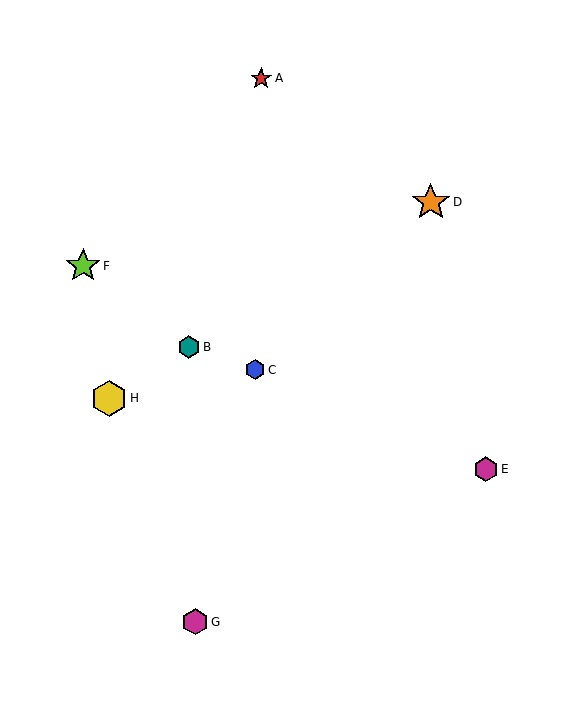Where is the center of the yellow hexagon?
The center of the yellow hexagon is at (109, 398).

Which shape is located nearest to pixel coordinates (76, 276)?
The lime star (labeled F) at (83, 266) is nearest to that location.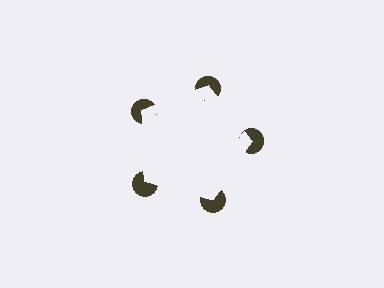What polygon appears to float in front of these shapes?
An illusory pentagon — its edges are inferred from the aligned wedge cuts in the pac-man discs, not physically drawn.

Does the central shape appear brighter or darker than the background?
It typically appears slightly brighter than the background, even though no actual brightness change is drawn.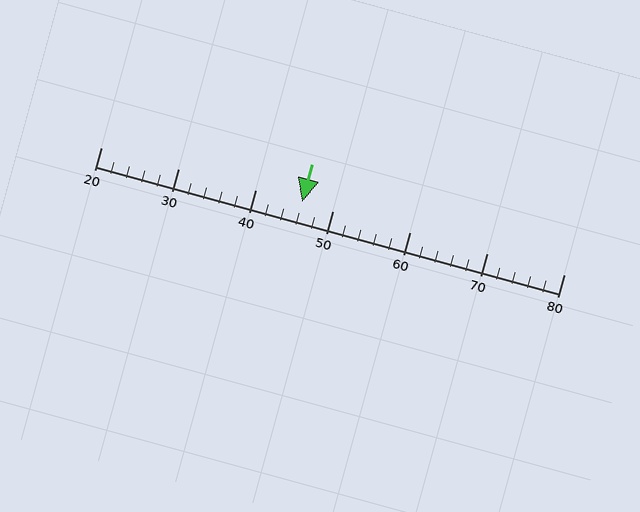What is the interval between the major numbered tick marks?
The major tick marks are spaced 10 units apart.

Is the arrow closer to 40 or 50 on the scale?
The arrow is closer to 50.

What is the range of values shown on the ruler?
The ruler shows values from 20 to 80.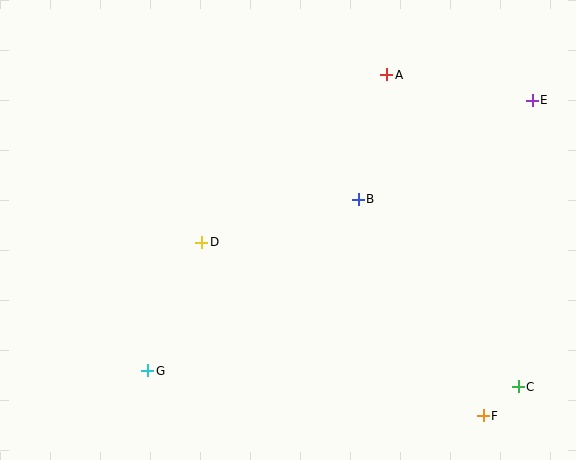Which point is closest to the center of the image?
Point B at (358, 199) is closest to the center.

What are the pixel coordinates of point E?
Point E is at (532, 100).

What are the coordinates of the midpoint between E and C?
The midpoint between E and C is at (525, 243).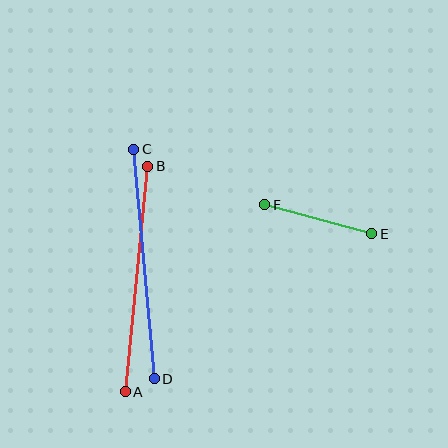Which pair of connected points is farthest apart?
Points C and D are farthest apart.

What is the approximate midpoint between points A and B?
The midpoint is at approximately (137, 279) pixels.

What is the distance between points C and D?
The distance is approximately 231 pixels.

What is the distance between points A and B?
The distance is approximately 227 pixels.